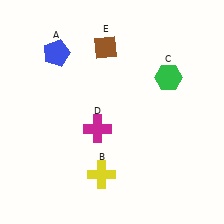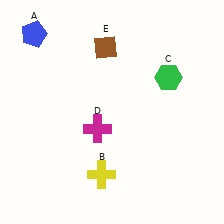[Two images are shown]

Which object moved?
The blue pentagon (A) moved left.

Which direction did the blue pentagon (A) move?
The blue pentagon (A) moved left.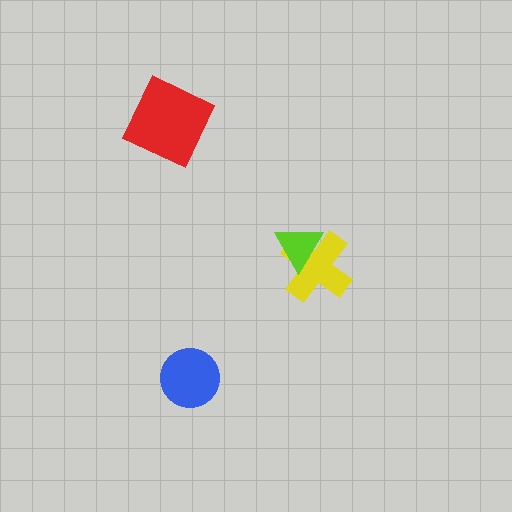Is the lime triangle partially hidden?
No, no other shape covers it.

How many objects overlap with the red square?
0 objects overlap with the red square.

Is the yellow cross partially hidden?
Yes, it is partially covered by another shape.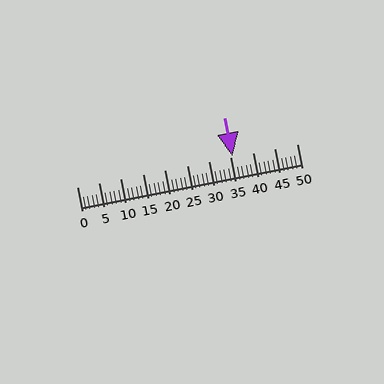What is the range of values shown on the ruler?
The ruler shows values from 0 to 50.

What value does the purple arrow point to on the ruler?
The purple arrow points to approximately 35.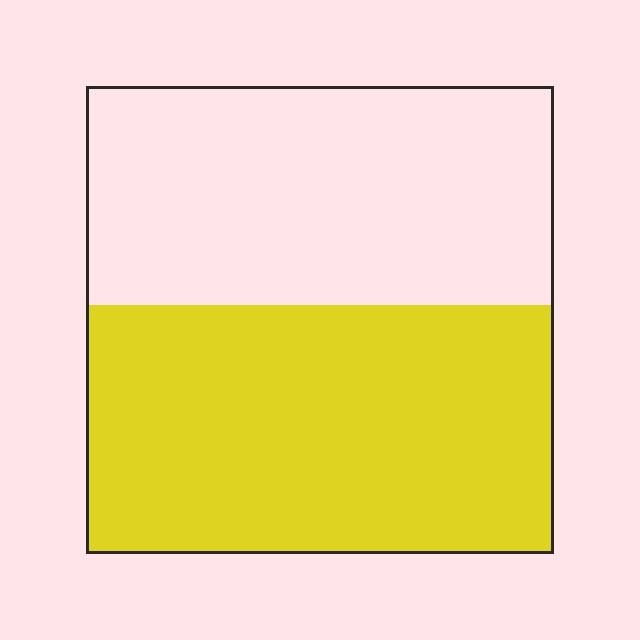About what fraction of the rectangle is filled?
About one half (1/2).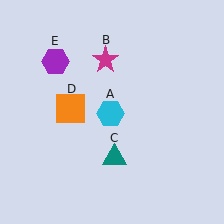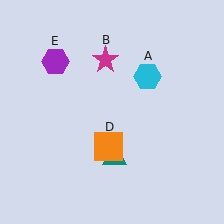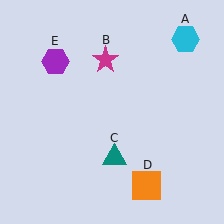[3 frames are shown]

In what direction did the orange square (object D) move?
The orange square (object D) moved down and to the right.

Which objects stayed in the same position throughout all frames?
Magenta star (object B) and teal triangle (object C) and purple hexagon (object E) remained stationary.